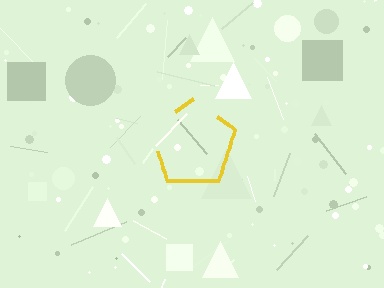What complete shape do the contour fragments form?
The contour fragments form a pentagon.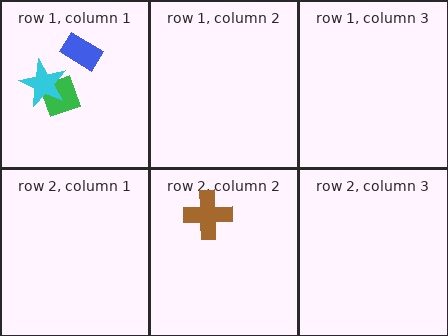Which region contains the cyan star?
The row 1, column 1 region.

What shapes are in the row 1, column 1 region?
The green square, the blue rectangle, the cyan star.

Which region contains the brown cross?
The row 2, column 2 region.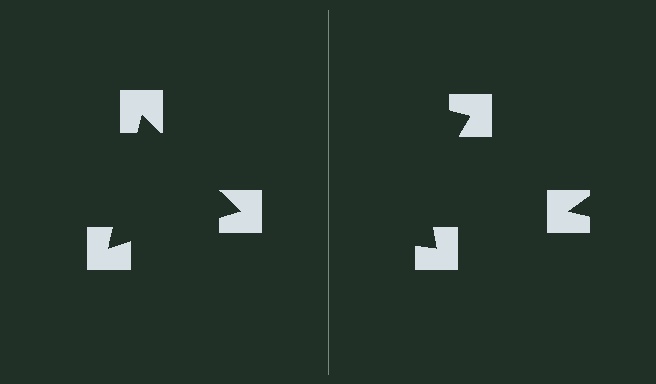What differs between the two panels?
The notched squares are positioned identically on both sides; only the wedge orientations differ. On the left they align to a triangle; on the right they are misaligned.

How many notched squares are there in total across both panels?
6 — 3 on each side.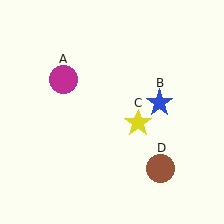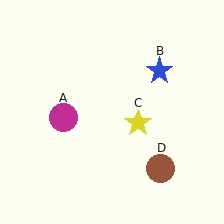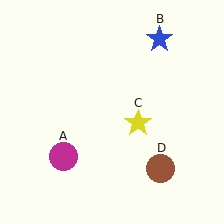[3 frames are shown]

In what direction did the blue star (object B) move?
The blue star (object B) moved up.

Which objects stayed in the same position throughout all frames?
Yellow star (object C) and brown circle (object D) remained stationary.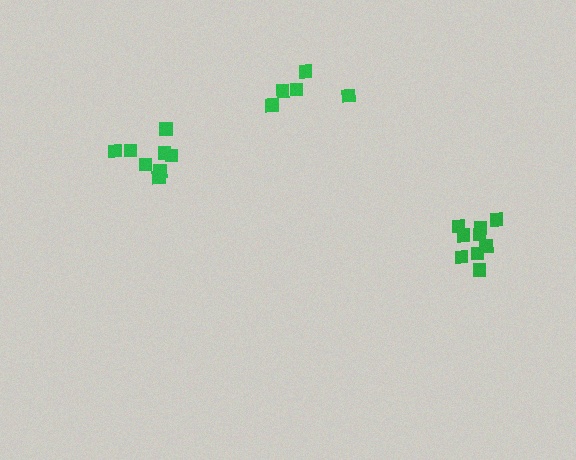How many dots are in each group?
Group 1: 8 dots, Group 2: 5 dots, Group 3: 9 dots (22 total).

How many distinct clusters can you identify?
There are 3 distinct clusters.